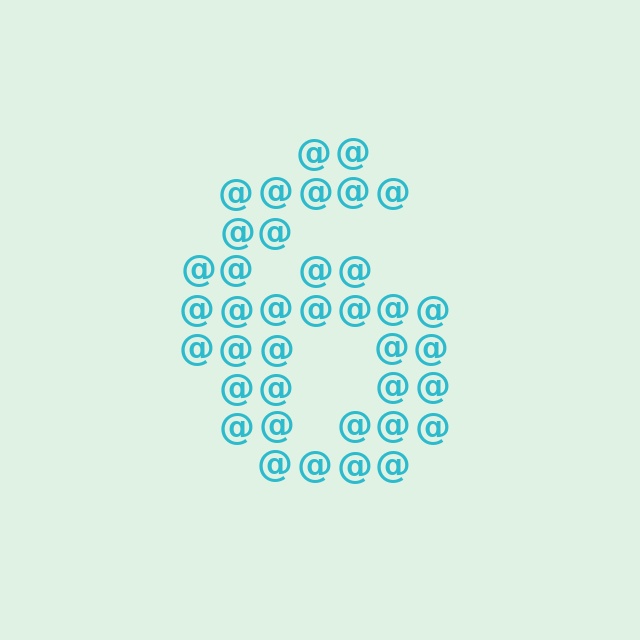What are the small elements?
The small elements are at signs.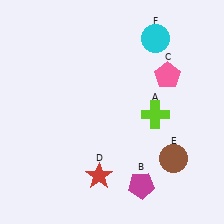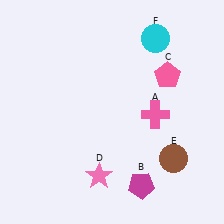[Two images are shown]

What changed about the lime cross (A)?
In Image 1, A is lime. In Image 2, it changed to pink.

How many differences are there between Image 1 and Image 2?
There are 2 differences between the two images.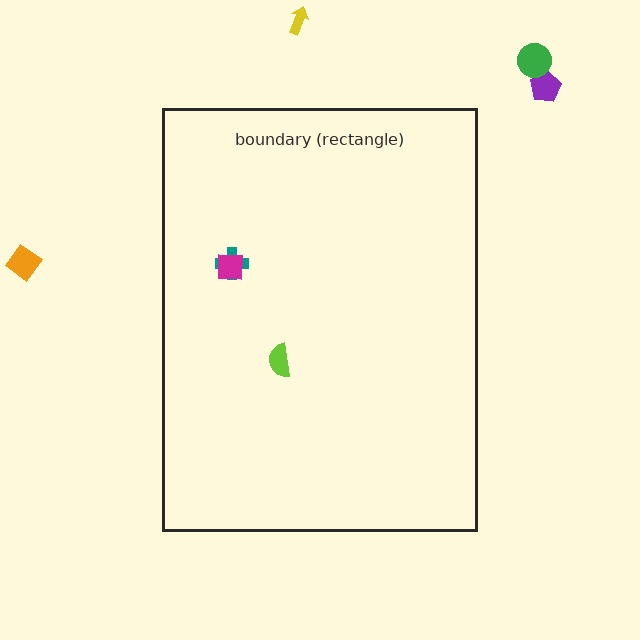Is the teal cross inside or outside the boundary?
Inside.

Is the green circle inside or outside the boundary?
Outside.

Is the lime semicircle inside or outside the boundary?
Inside.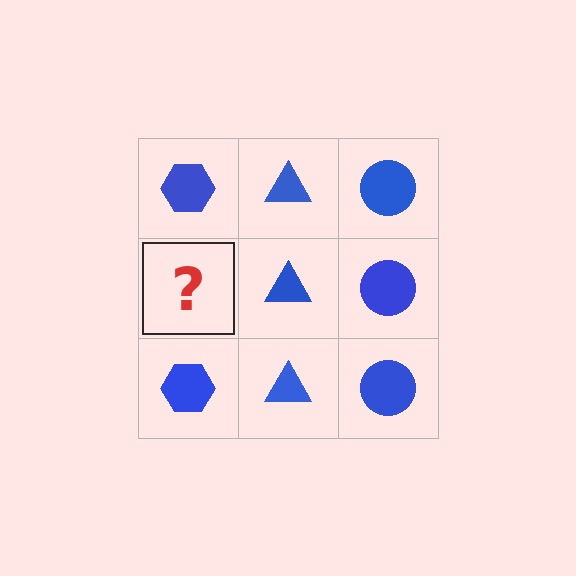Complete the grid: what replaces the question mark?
The question mark should be replaced with a blue hexagon.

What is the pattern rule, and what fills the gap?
The rule is that each column has a consistent shape. The gap should be filled with a blue hexagon.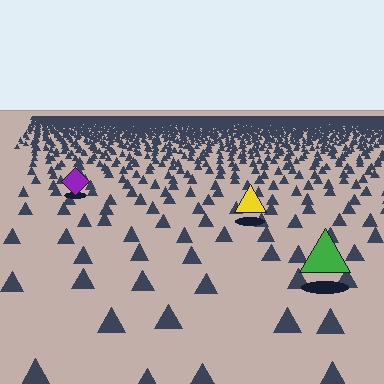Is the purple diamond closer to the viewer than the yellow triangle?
No. The yellow triangle is closer — you can tell from the texture gradient: the ground texture is coarser near it.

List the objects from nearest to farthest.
From nearest to farthest: the green triangle, the yellow triangle, the purple diamond.